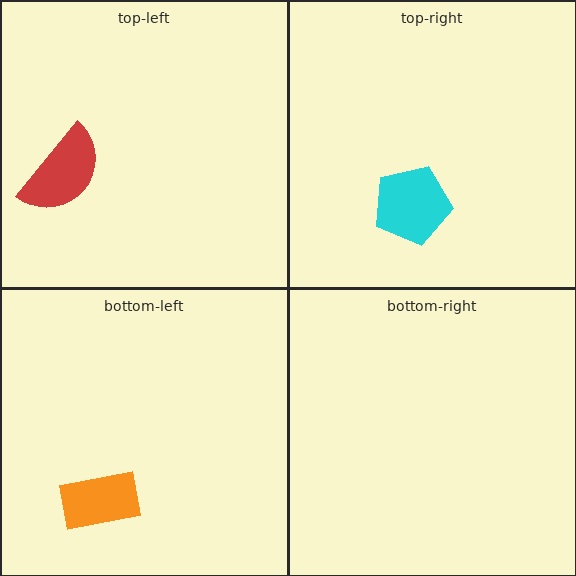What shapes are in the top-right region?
The cyan pentagon.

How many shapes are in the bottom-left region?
1.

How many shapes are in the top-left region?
1.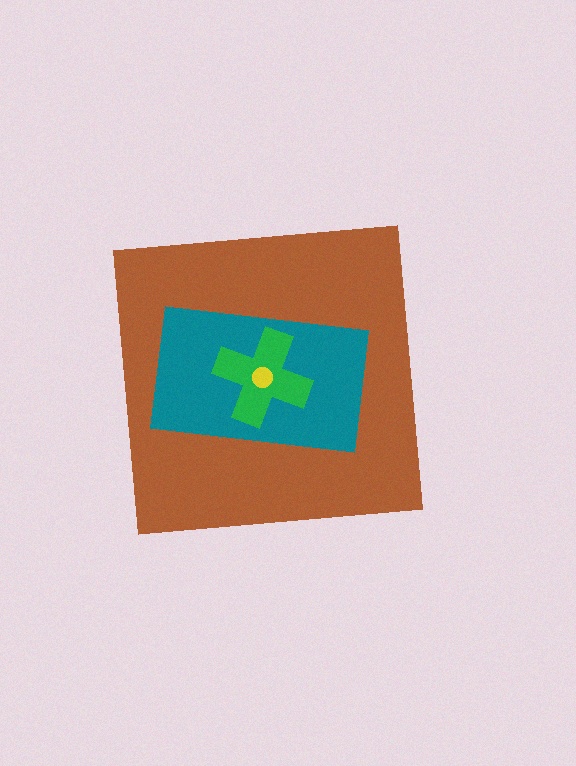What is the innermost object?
The yellow circle.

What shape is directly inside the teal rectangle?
The green cross.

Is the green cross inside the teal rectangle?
Yes.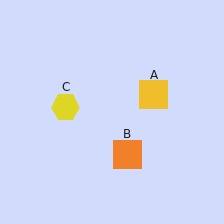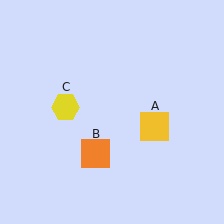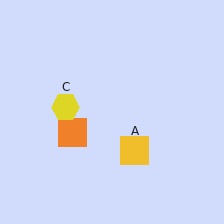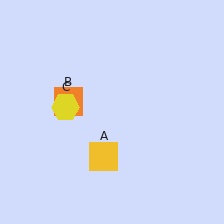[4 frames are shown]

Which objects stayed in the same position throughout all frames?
Yellow hexagon (object C) remained stationary.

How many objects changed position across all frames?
2 objects changed position: yellow square (object A), orange square (object B).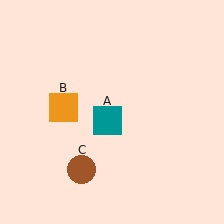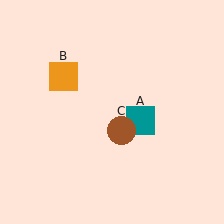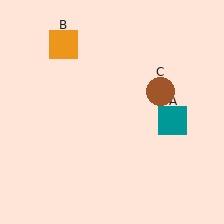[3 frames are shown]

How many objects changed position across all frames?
3 objects changed position: teal square (object A), orange square (object B), brown circle (object C).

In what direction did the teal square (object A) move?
The teal square (object A) moved right.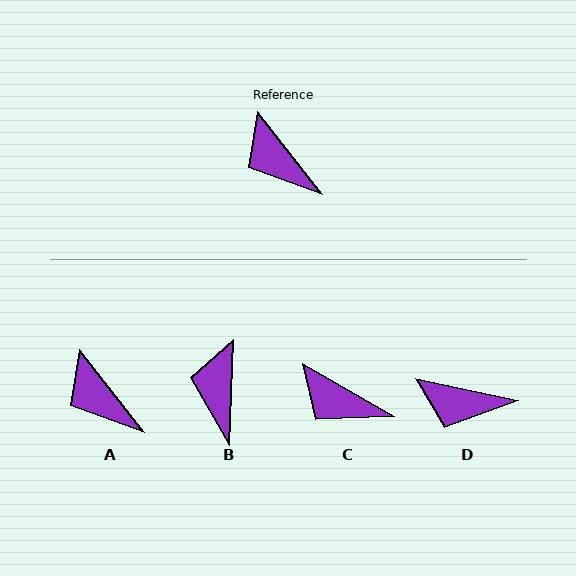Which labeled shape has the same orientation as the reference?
A.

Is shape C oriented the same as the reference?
No, it is off by about 22 degrees.